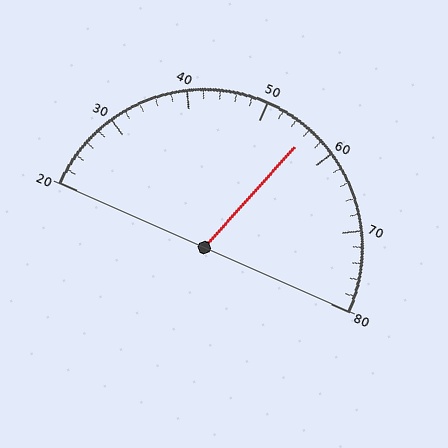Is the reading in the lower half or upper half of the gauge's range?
The reading is in the upper half of the range (20 to 80).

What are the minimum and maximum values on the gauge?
The gauge ranges from 20 to 80.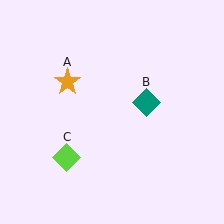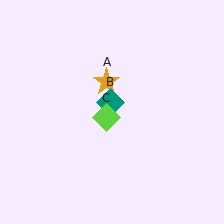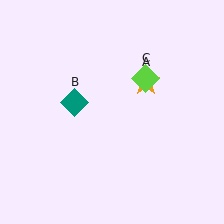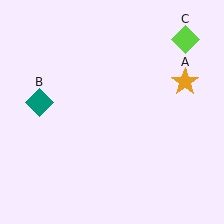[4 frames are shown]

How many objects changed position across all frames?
3 objects changed position: orange star (object A), teal diamond (object B), lime diamond (object C).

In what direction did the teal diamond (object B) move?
The teal diamond (object B) moved left.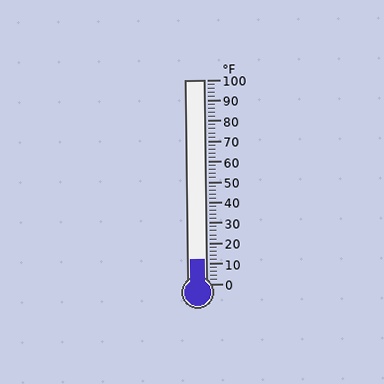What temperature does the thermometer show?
The thermometer shows approximately 12°F.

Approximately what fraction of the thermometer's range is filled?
The thermometer is filled to approximately 10% of its range.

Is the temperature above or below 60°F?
The temperature is below 60°F.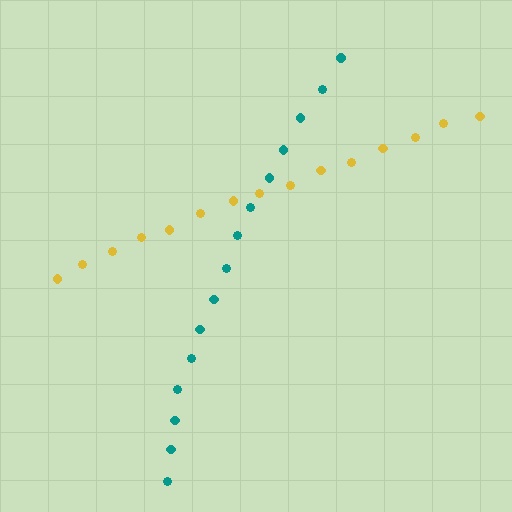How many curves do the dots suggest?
There are 2 distinct paths.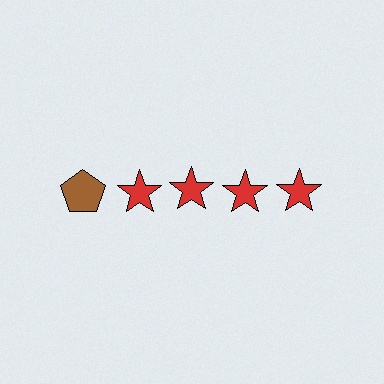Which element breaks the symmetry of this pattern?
The brown pentagon in the top row, leftmost column breaks the symmetry. All other shapes are red stars.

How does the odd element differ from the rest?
It differs in both color (brown instead of red) and shape (pentagon instead of star).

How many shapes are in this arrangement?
There are 5 shapes arranged in a grid pattern.